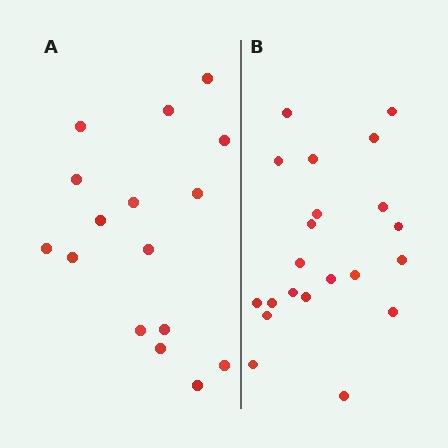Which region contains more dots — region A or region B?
Region B (the right region) has more dots.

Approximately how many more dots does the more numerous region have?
Region B has about 5 more dots than region A.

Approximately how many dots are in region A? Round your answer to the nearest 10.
About 20 dots. (The exact count is 16, which rounds to 20.)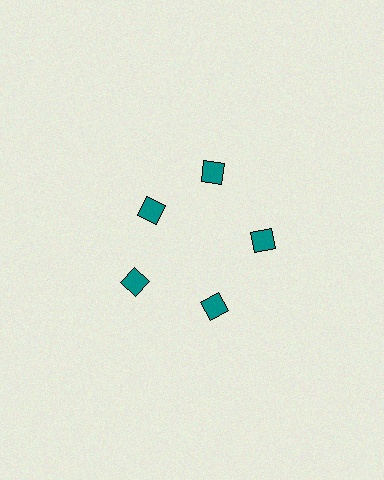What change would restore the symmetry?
The symmetry would be restored by moving it outward, back onto the ring so that all 5 diamonds sit at equal angles and equal distance from the center.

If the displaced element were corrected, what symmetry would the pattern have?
It would have 5-fold rotational symmetry — the pattern would map onto itself every 72 degrees.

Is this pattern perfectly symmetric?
No. The 5 teal diamonds are arranged in a ring, but one element near the 10 o'clock position is pulled inward toward the center, breaking the 5-fold rotational symmetry.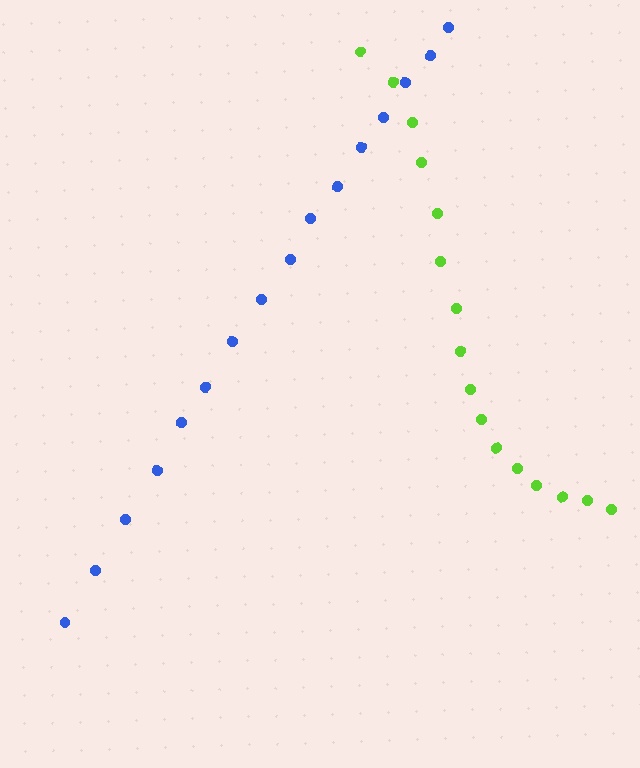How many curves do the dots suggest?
There are 2 distinct paths.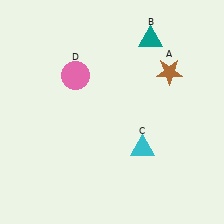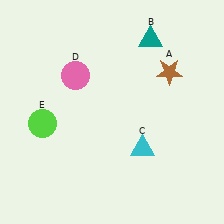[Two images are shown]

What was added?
A lime circle (E) was added in Image 2.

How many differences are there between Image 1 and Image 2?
There is 1 difference between the two images.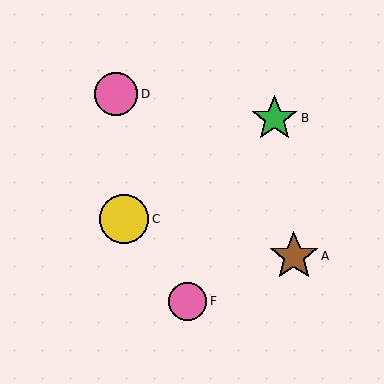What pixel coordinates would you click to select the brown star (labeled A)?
Click at (294, 256) to select the brown star A.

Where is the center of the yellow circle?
The center of the yellow circle is at (124, 219).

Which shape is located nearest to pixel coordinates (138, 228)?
The yellow circle (labeled C) at (124, 219) is nearest to that location.